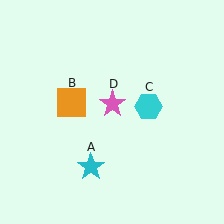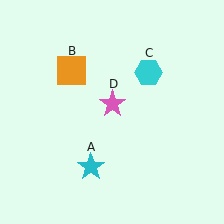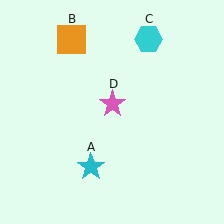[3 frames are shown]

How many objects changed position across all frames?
2 objects changed position: orange square (object B), cyan hexagon (object C).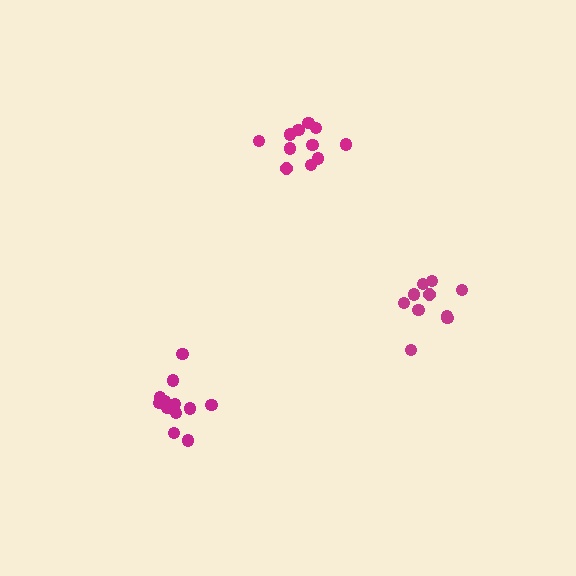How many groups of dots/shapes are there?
There are 3 groups.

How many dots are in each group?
Group 1: 12 dots, Group 2: 11 dots, Group 3: 10 dots (33 total).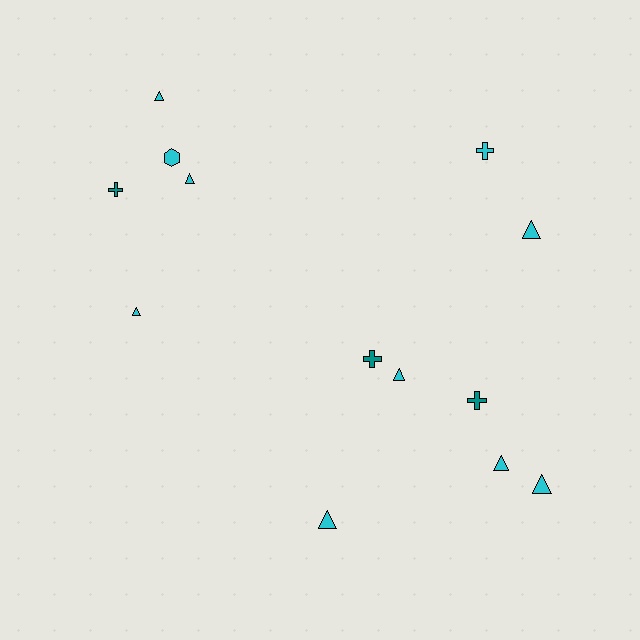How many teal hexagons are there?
There are no teal hexagons.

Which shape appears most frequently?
Triangle, with 8 objects.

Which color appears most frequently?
Cyan, with 10 objects.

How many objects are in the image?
There are 13 objects.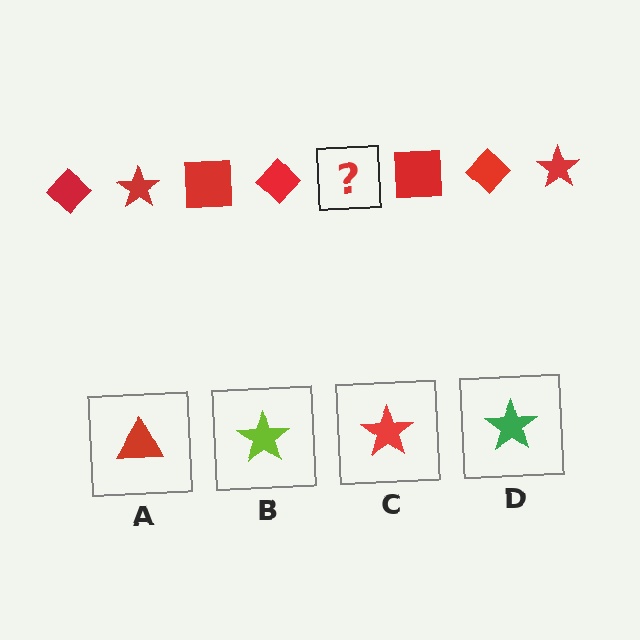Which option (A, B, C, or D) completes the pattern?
C.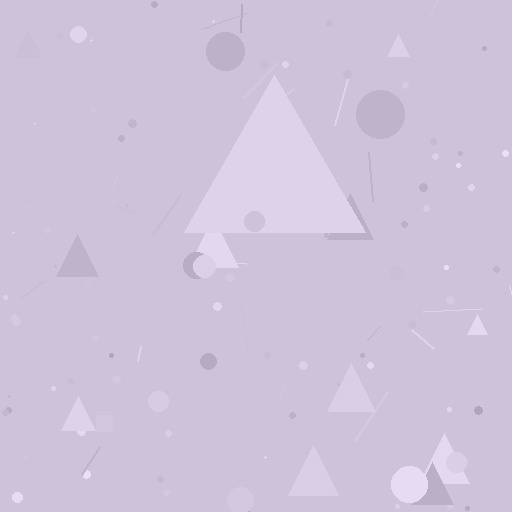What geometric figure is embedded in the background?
A triangle is embedded in the background.